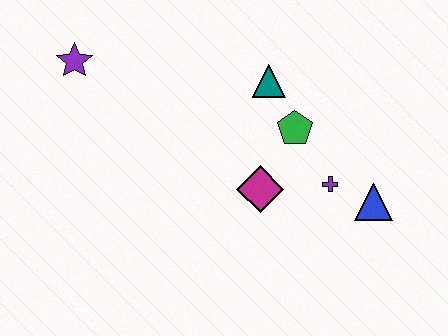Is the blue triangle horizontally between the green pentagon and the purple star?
No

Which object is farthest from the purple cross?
The purple star is farthest from the purple cross.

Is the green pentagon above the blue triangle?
Yes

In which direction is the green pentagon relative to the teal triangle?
The green pentagon is below the teal triangle.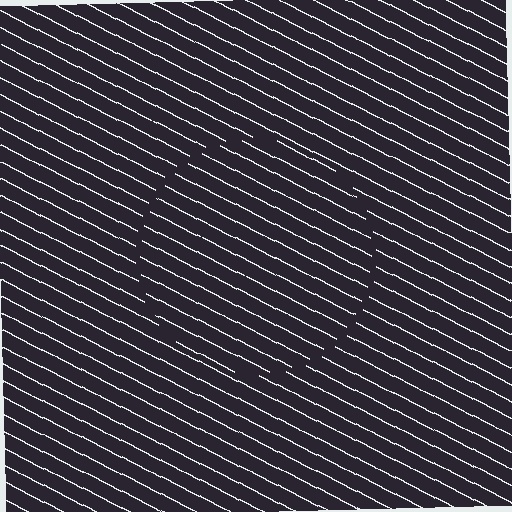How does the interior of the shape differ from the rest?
The interior of the shape contains the same grating, shifted by half a period — the contour is defined by the phase discontinuity where line-ends from the inner and outer gratings abut.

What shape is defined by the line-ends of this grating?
An illusory circle. The interior of the shape contains the same grating, shifted by half a period — the contour is defined by the phase discontinuity where line-ends from the inner and outer gratings abut.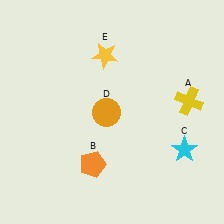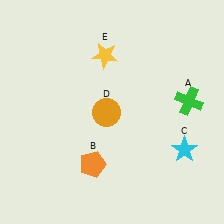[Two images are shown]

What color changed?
The cross (A) changed from yellow in Image 1 to green in Image 2.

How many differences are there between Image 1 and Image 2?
There is 1 difference between the two images.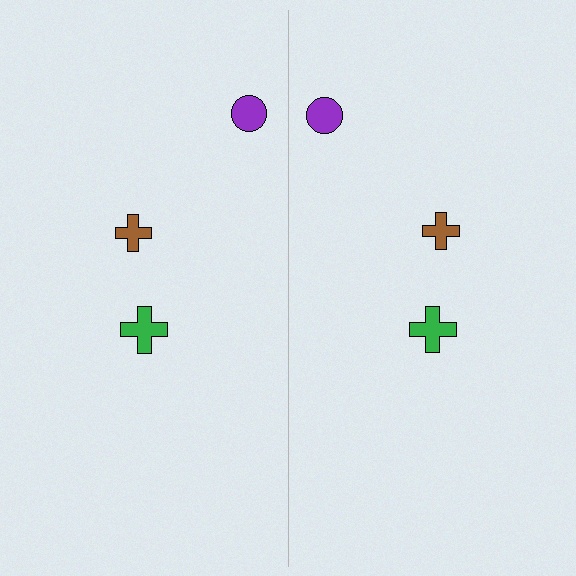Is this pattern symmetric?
Yes, this pattern has bilateral (reflection) symmetry.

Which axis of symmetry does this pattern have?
The pattern has a vertical axis of symmetry running through the center of the image.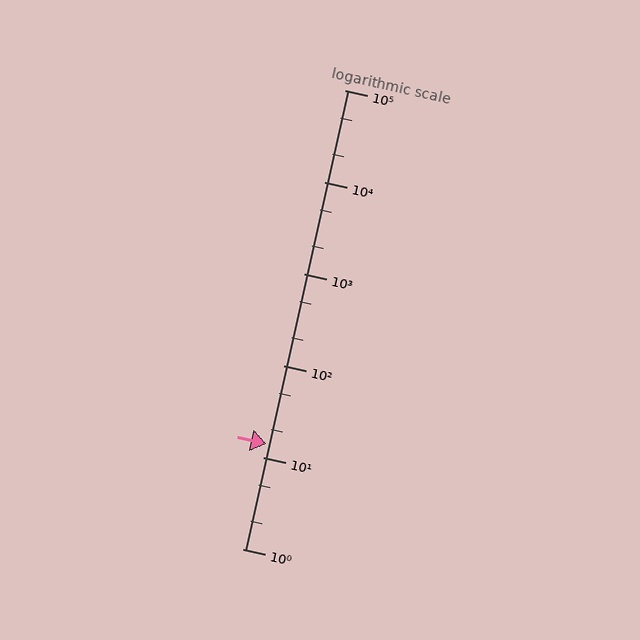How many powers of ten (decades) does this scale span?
The scale spans 5 decades, from 1 to 100000.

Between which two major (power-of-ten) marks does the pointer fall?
The pointer is between 10 and 100.